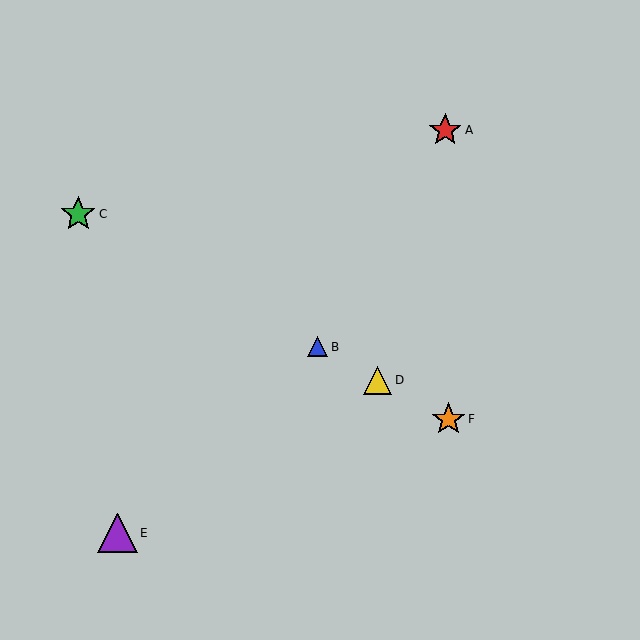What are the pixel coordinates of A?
Object A is at (445, 130).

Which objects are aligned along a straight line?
Objects B, C, D, F are aligned along a straight line.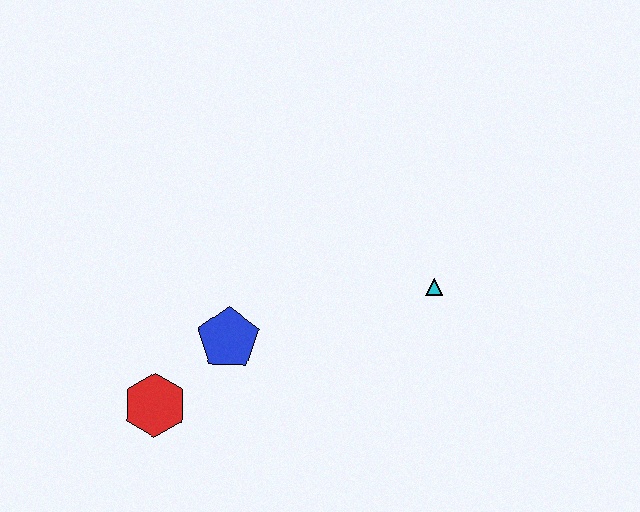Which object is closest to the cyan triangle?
The blue pentagon is closest to the cyan triangle.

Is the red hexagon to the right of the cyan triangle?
No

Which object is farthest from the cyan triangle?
The red hexagon is farthest from the cyan triangle.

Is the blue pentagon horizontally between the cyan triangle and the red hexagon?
Yes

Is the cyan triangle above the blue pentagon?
Yes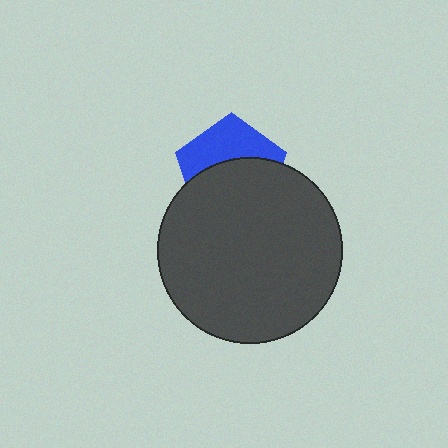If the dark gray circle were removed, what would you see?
You would see the complete blue pentagon.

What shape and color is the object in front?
The object in front is a dark gray circle.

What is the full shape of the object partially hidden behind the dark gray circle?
The partially hidden object is a blue pentagon.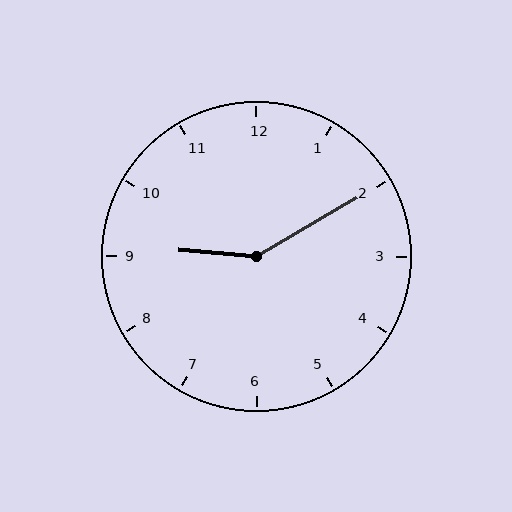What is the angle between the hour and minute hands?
Approximately 145 degrees.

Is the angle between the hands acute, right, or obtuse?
It is obtuse.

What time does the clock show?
9:10.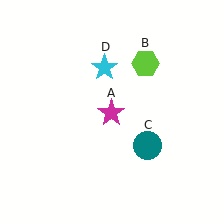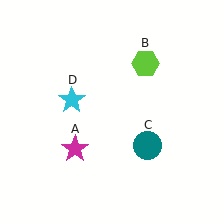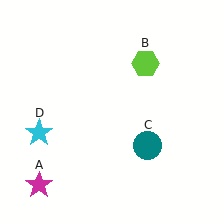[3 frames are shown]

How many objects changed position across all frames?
2 objects changed position: magenta star (object A), cyan star (object D).